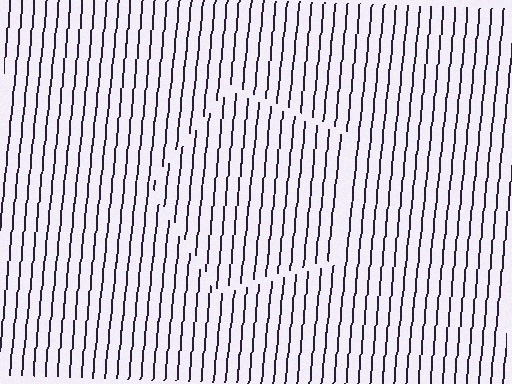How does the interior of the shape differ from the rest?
The interior of the shape contains the same grating, shifted by half a period — the contour is defined by the phase discontinuity where line-ends from the inner and outer gratings abut.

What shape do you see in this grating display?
An illusory pentagon. The interior of the shape contains the same grating, shifted by half a period — the contour is defined by the phase discontinuity where line-ends from the inner and outer gratings abut.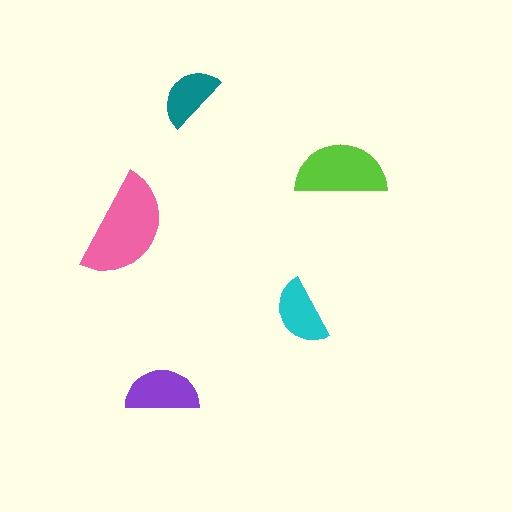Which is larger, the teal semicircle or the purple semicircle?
The purple one.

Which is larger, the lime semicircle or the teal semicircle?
The lime one.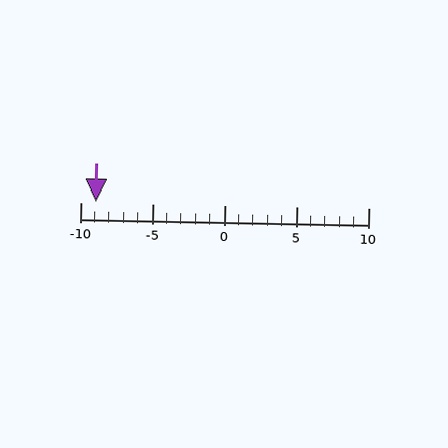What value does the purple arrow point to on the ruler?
The purple arrow points to approximately -9.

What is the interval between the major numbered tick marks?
The major tick marks are spaced 5 units apart.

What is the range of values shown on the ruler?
The ruler shows values from -10 to 10.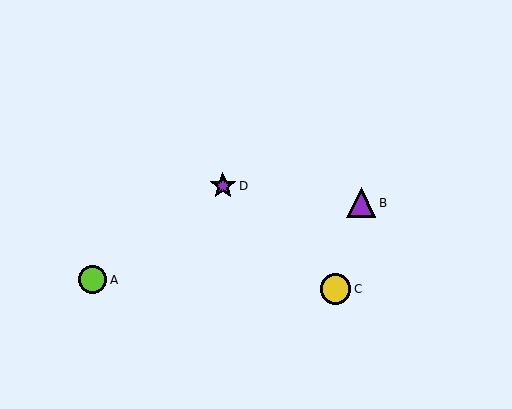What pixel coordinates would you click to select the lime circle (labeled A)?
Click at (93, 280) to select the lime circle A.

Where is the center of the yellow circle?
The center of the yellow circle is at (336, 289).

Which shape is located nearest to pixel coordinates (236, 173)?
The purple star (labeled D) at (223, 186) is nearest to that location.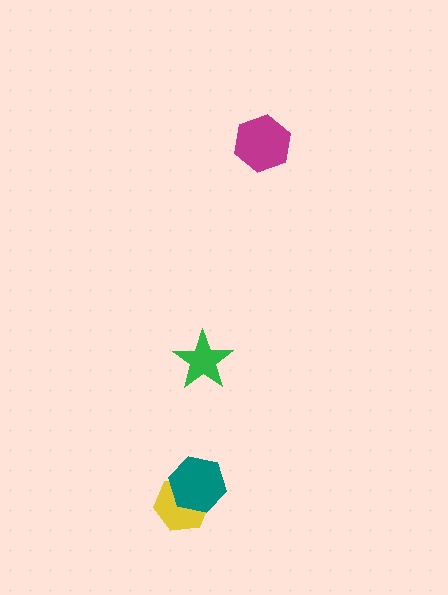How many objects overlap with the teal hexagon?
1 object overlaps with the teal hexagon.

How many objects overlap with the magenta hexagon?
0 objects overlap with the magenta hexagon.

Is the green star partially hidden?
No, no other shape covers it.